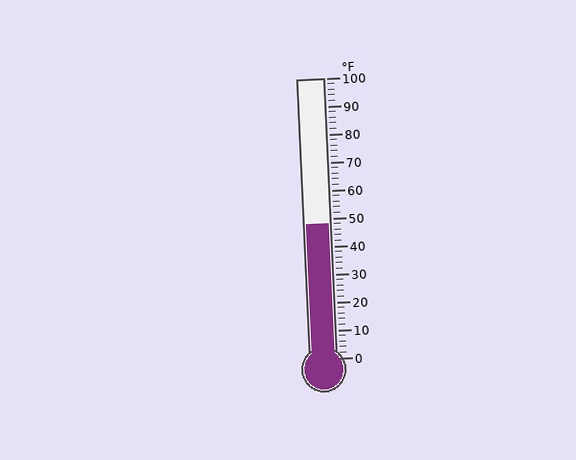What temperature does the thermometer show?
The thermometer shows approximately 48°F.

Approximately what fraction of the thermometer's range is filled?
The thermometer is filled to approximately 50% of its range.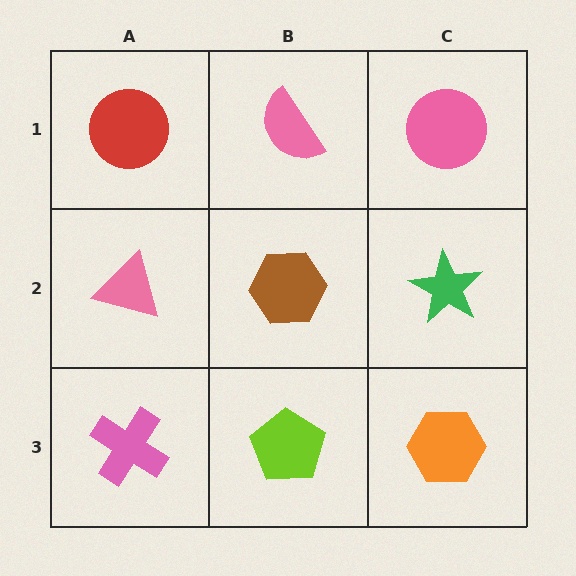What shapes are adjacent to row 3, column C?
A green star (row 2, column C), a lime pentagon (row 3, column B).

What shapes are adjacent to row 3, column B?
A brown hexagon (row 2, column B), a pink cross (row 3, column A), an orange hexagon (row 3, column C).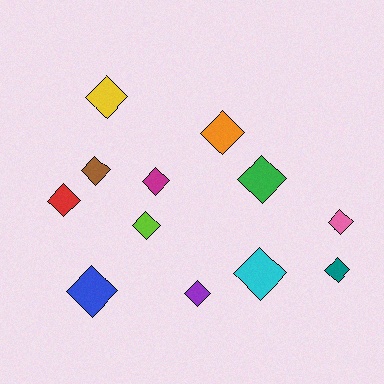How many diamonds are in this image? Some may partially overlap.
There are 12 diamonds.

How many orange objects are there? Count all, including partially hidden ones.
There is 1 orange object.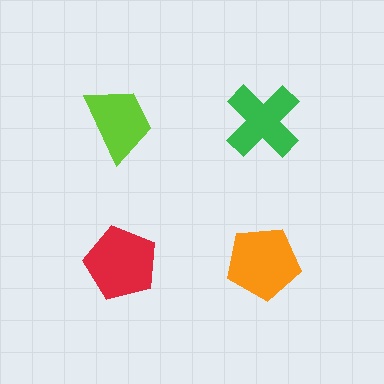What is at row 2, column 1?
A red pentagon.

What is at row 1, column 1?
A lime trapezoid.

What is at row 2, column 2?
An orange pentagon.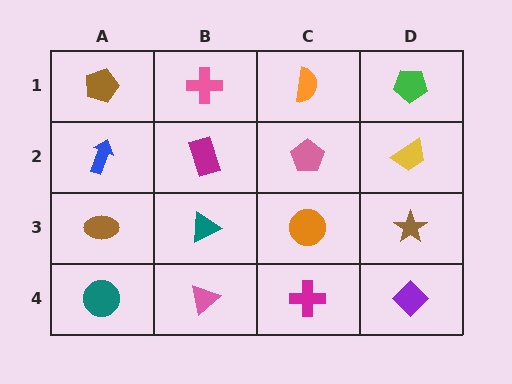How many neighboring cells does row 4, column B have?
3.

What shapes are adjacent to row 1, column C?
A pink pentagon (row 2, column C), a pink cross (row 1, column B), a green pentagon (row 1, column D).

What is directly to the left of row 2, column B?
A blue arrow.